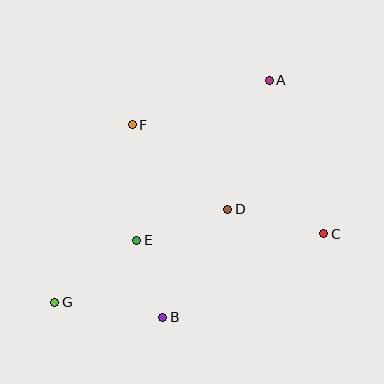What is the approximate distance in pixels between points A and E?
The distance between A and E is approximately 208 pixels.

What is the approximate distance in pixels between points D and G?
The distance between D and G is approximately 196 pixels.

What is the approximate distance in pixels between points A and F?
The distance between A and F is approximately 144 pixels.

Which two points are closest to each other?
Points B and E are closest to each other.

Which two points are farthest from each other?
Points A and G are farthest from each other.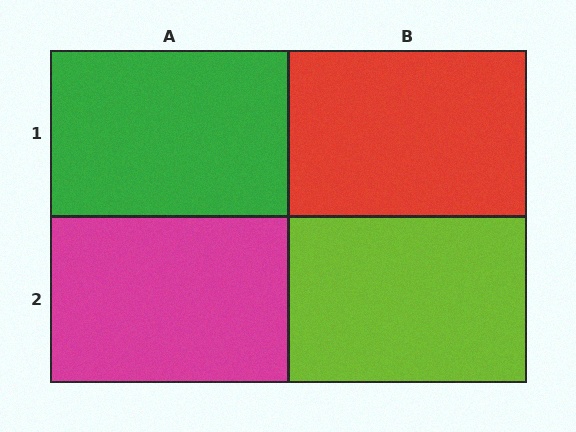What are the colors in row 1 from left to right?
Green, red.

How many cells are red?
1 cell is red.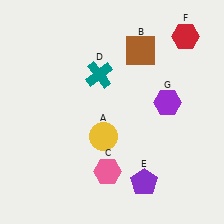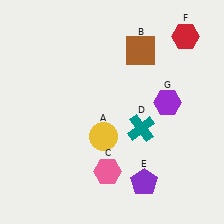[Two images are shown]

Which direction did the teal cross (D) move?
The teal cross (D) moved down.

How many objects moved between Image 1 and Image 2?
1 object moved between the two images.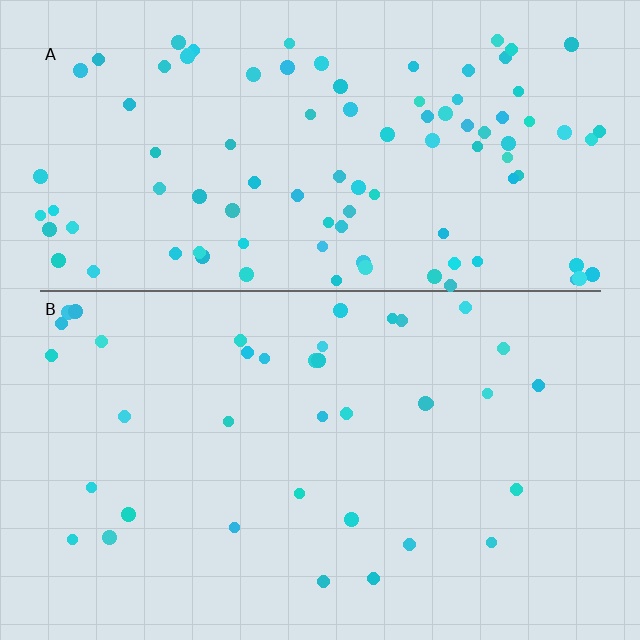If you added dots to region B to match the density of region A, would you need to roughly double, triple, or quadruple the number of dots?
Approximately triple.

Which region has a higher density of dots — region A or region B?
A (the top).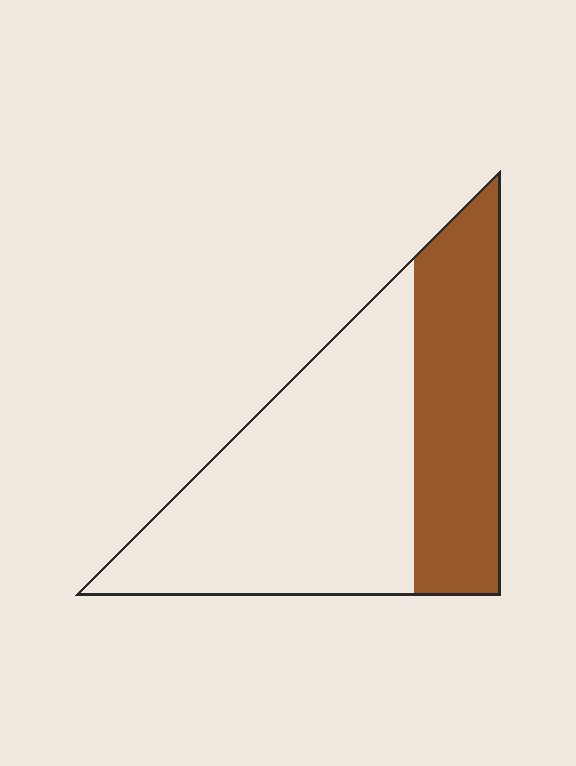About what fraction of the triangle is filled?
About three eighths (3/8).